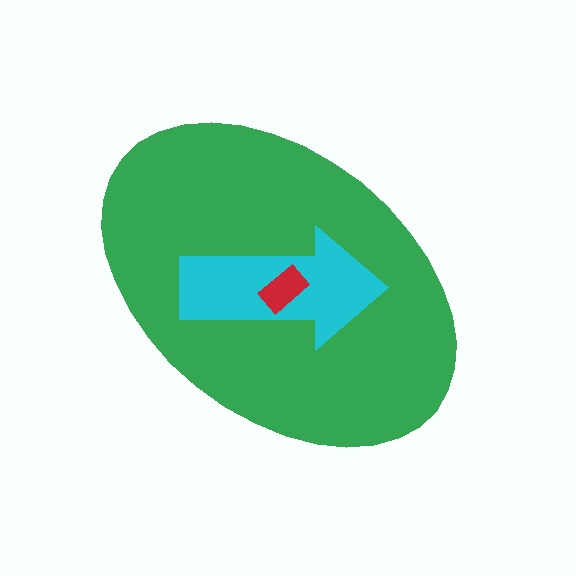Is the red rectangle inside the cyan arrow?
Yes.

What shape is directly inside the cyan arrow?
The red rectangle.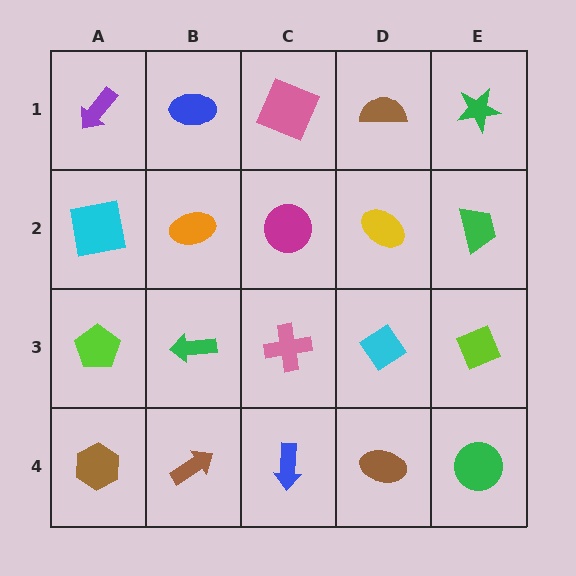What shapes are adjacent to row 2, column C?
A pink square (row 1, column C), a pink cross (row 3, column C), an orange ellipse (row 2, column B), a yellow ellipse (row 2, column D).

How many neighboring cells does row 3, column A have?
3.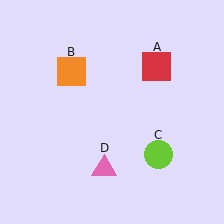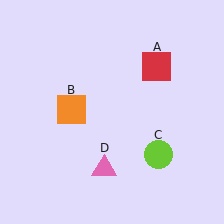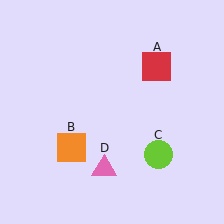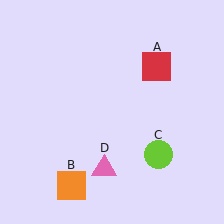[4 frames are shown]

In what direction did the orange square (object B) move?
The orange square (object B) moved down.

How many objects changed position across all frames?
1 object changed position: orange square (object B).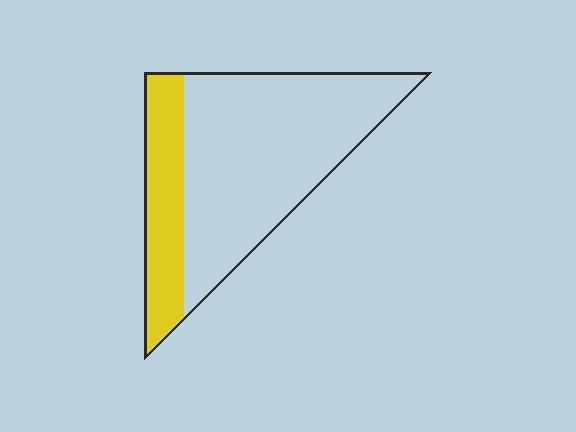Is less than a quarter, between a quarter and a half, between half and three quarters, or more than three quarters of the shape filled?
Between a quarter and a half.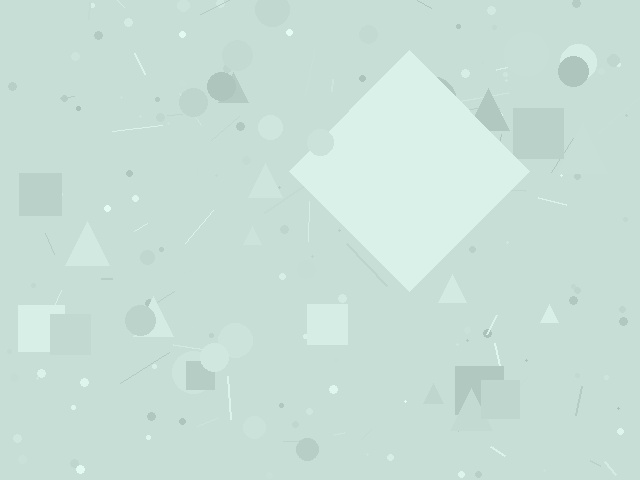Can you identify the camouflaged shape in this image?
The camouflaged shape is a diamond.